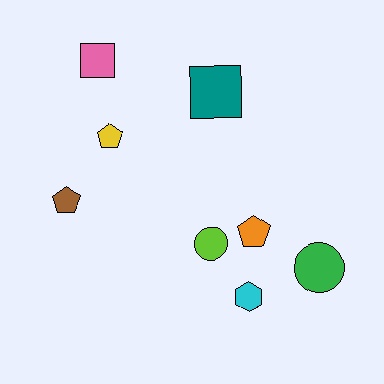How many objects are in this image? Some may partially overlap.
There are 8 objects.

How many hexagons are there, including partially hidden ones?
There is 1 hexagon.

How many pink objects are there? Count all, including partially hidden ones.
There is 1 pink object.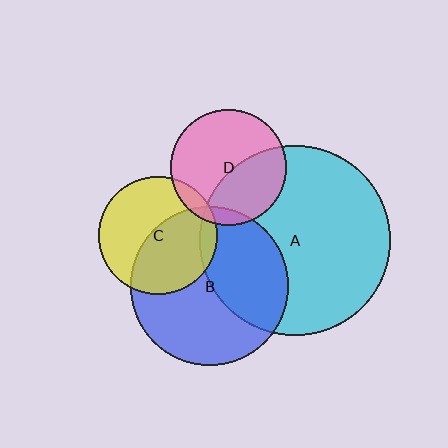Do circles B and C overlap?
Yes.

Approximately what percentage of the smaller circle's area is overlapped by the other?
Approximately 50%.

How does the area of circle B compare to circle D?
Approximately 1.9 times.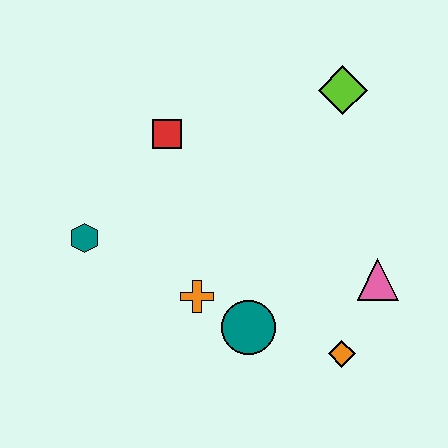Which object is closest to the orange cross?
The teal circle is closest to the orange cross.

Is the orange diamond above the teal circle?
No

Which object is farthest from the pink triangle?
The teal hexagon is farthest from the pink triangle.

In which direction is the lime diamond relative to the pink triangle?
The lime diamond is above the pink triangle.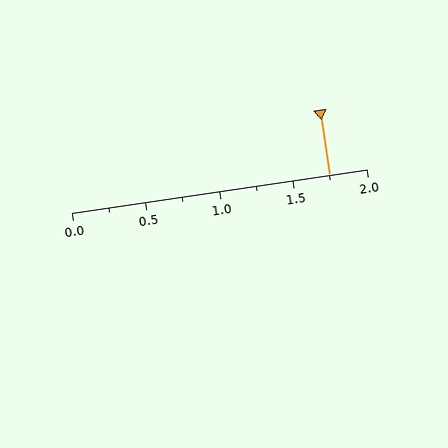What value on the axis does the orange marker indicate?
The marker indicates approximately 1.75.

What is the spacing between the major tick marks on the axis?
The major ticks are spaced 0.5 apart.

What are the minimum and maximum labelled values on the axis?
The axis runs from 0.0 to 2.0.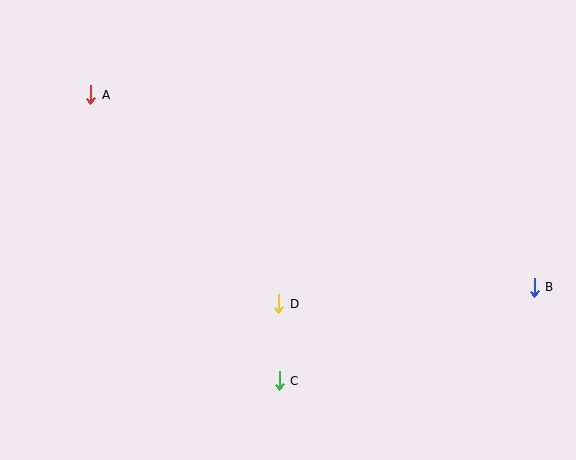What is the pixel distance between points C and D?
The distance between C and D is 77 pixels.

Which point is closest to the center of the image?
Point D at (279, 304) is closest to the center.